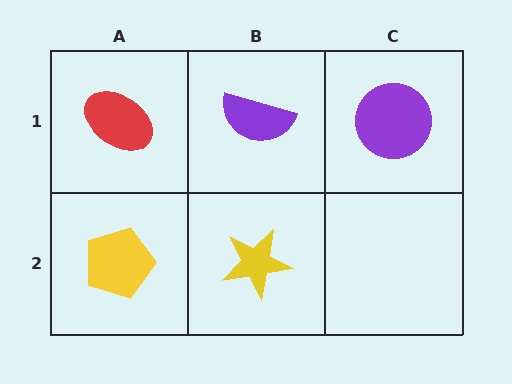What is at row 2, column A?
A yellow pentagon.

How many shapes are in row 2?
2 shapes.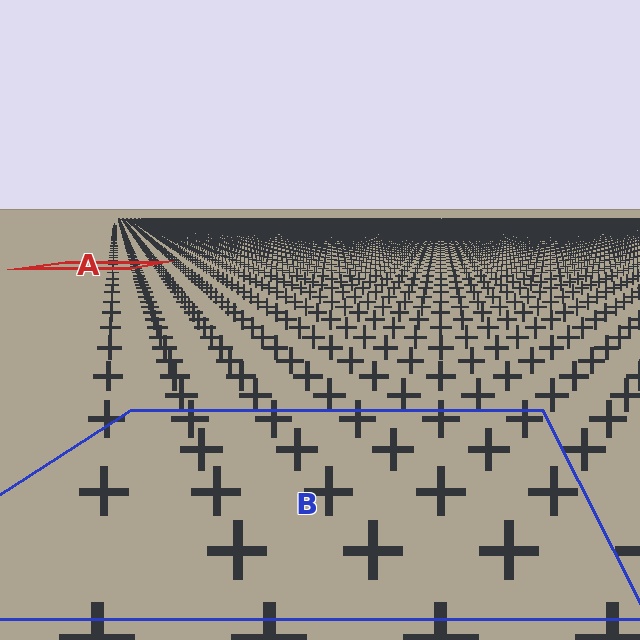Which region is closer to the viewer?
Region B is closer. The texture elements there are larger and more spread out.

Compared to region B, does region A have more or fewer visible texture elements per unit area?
Region A has more texture elements per unit area — they are packed more densely because it is farther away.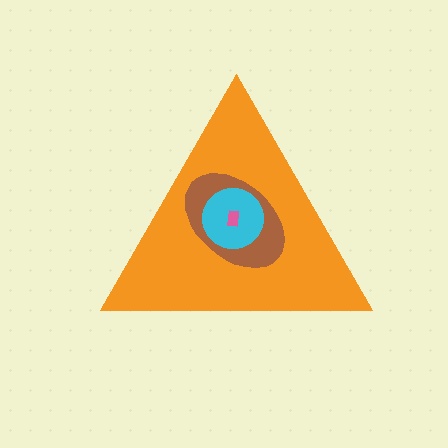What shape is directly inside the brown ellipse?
The cyan circle.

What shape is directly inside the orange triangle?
The brown ellipse.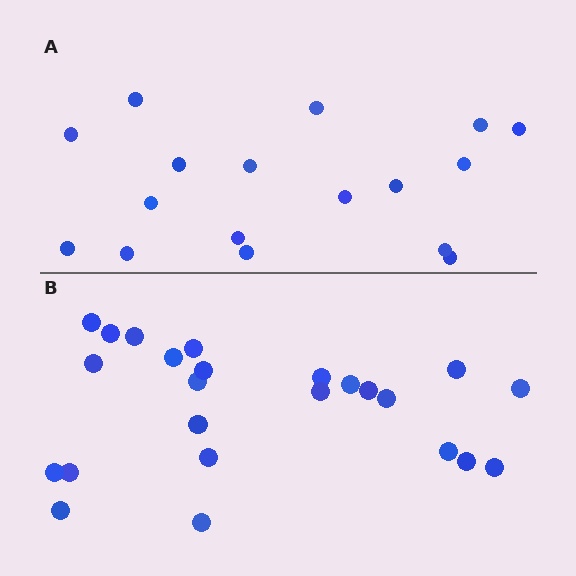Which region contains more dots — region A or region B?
Region B (the bottom region) has more dots.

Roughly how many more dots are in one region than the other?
Region B has roughly 8 or so more dots than region A.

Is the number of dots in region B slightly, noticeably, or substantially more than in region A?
Region B has noticeably more, but not dramatically so. The ratio is roughly 1.4 to 1.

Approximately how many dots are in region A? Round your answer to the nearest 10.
About 20 dots. (The exact count is 17, which rounds to 20.)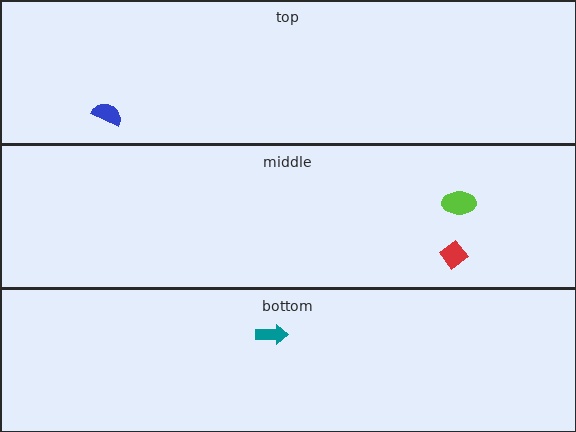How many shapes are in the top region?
1.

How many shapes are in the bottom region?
1.